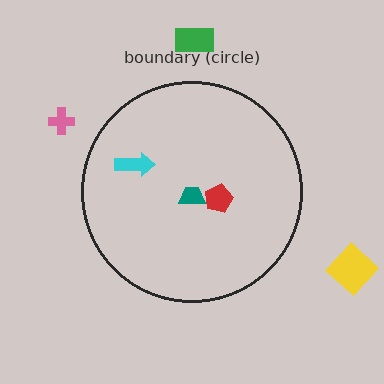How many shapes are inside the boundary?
3 inside, 3 outside.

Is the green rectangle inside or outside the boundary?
Outside.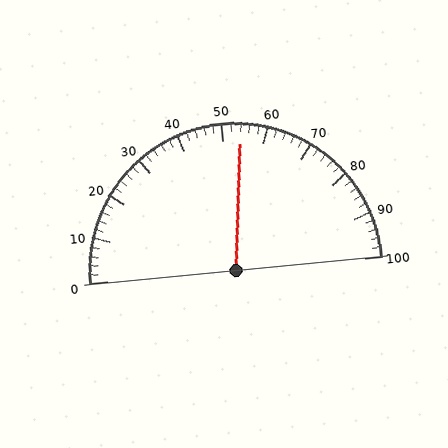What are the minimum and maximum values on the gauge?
The gauge ranges from 0 to 100.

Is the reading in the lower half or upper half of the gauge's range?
The reading is in the upper half of the range (0 to 100).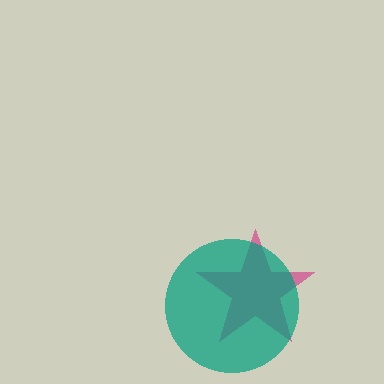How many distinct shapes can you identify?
There are 2 distinct shapes: a magenta star, a teal circle.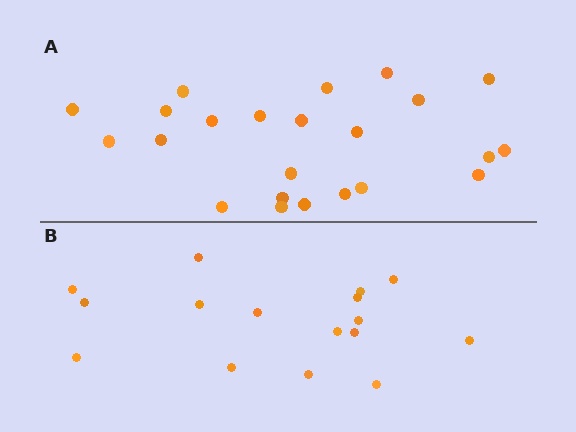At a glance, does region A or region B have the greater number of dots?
Region A (the top region) has more dots.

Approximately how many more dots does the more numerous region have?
Region A has roughly 8 or so more dots than region B.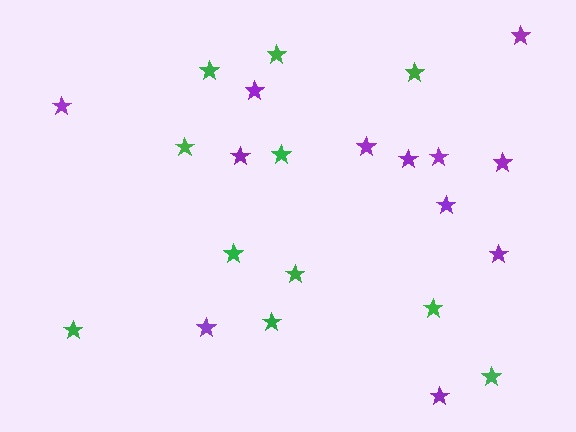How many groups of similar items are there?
There are 2 groups: one group of green stars (11) and one group of purple stars (12).